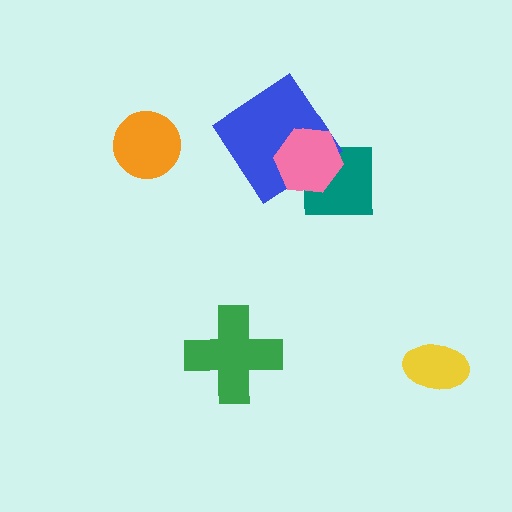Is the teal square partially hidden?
Yes, it is partially covered by another shape.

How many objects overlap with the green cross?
0 objects overlap with the green cross.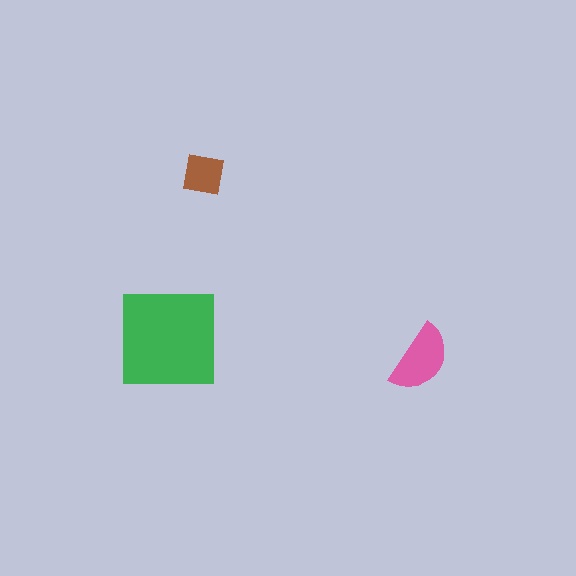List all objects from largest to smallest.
The green square, the pink semicircle, the brown square.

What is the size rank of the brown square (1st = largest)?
3rd.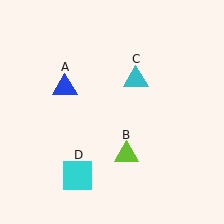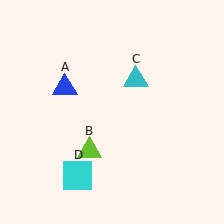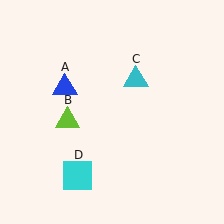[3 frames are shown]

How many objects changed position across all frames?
1 object changed position: lime triangle (object B).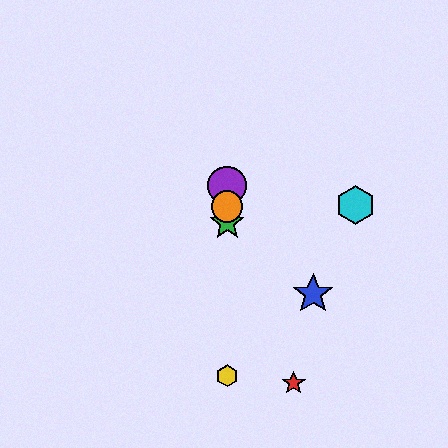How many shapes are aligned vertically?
4 shapes (the green star, the yellow hexagon, the purple circle, the orange circle) are aligned vertically.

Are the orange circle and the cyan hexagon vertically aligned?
No, the orange circle is at x≈227 and the cyan hexagon is at x≈356.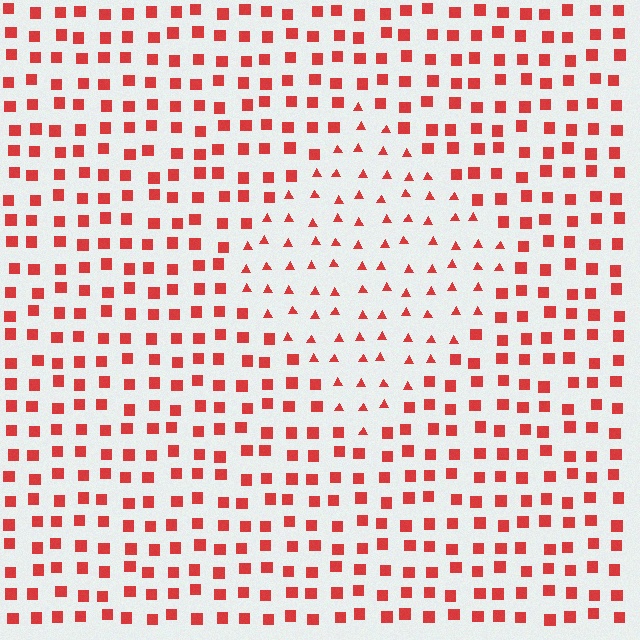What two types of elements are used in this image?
The image uses triangles inside the diamond region and squares outside it.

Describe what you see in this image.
The image is filled with small red elements arranged in a uniform grid. A diamond-shaped region contains triangles, while the surrounding area contains squares. The boundary is defined purely by the change in element shape.